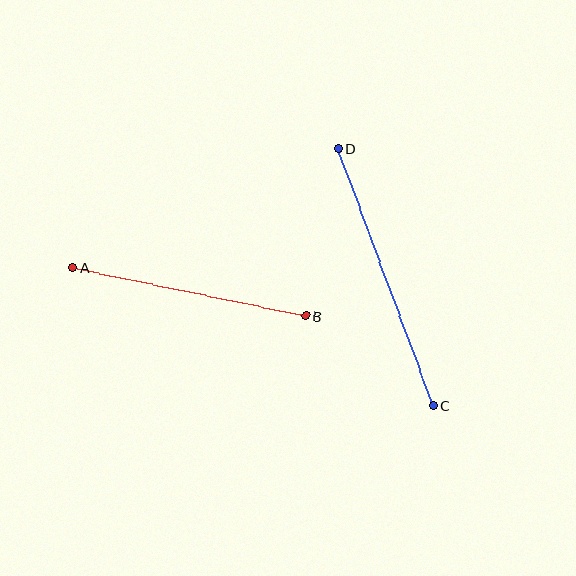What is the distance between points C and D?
The distance is approximately 274 pixels.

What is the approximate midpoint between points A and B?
The midpoint is at approximately (189, 292) pixels.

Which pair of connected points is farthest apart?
Points C and D are farthest apart.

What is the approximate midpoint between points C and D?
The midpoint is at approximately (385, 277) pixels.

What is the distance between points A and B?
The distance is approximately 237 pixels.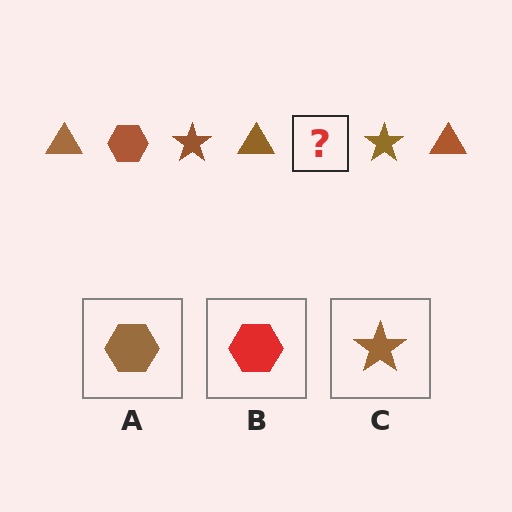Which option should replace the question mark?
Option A.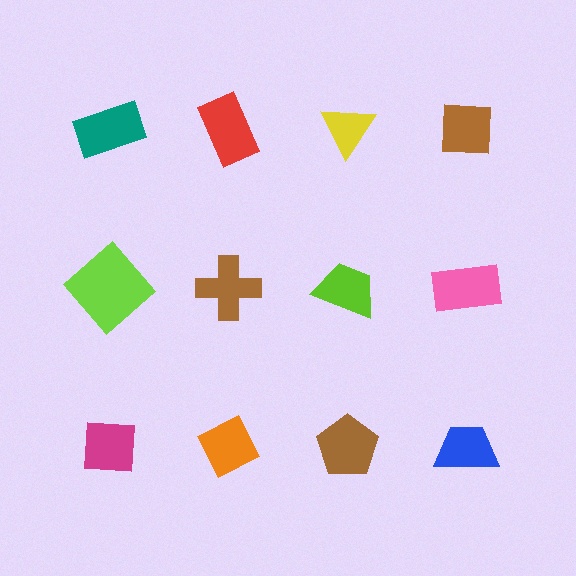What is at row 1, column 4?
A brown square.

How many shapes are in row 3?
4 shapes.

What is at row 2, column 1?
A lime diamond.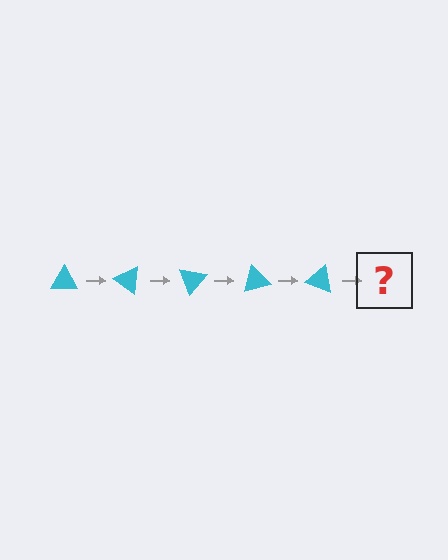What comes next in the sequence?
The next element should be a cyan triangle rotated 175 degrees.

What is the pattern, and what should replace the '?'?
The pattern is that the triangle rotates 35 degrees each step. The '?' should be a cyan triangle rotated 175 degrees.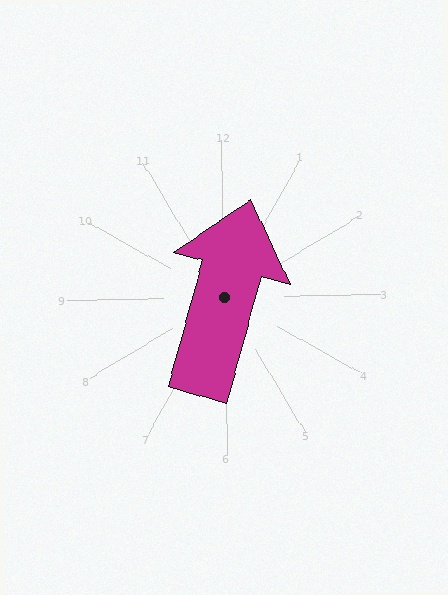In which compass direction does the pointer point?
North.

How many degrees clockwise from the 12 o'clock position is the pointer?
Approximately 17 degrees.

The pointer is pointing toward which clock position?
Roughly 1 o'clock.